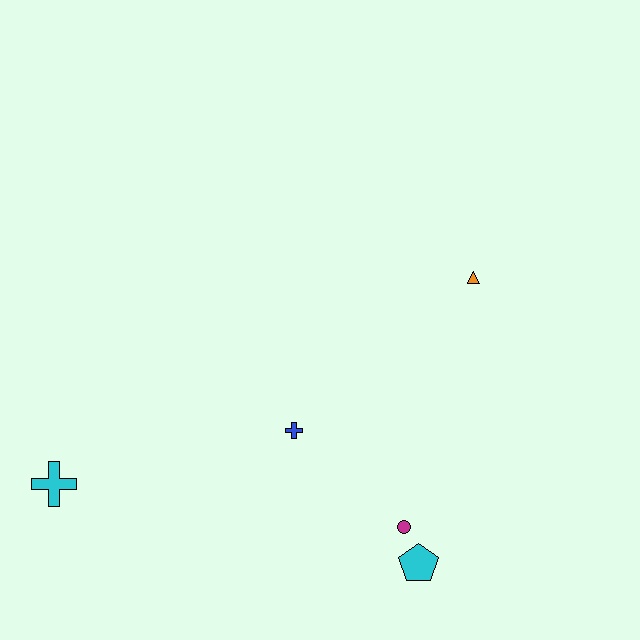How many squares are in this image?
There are no squares.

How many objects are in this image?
There are 5 objects.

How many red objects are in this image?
There are no red objects.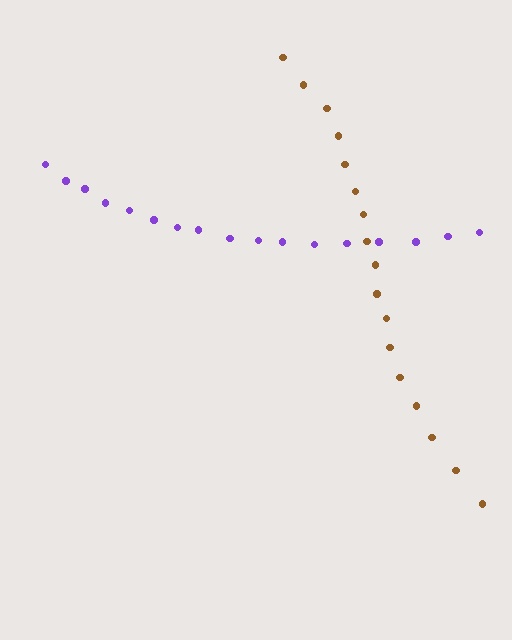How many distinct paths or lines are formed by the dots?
There are 2 distinct paths.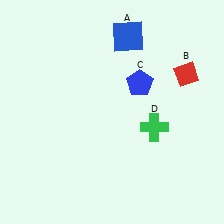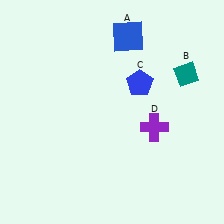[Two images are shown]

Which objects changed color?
B changed from red to teal. D changed from green to purple.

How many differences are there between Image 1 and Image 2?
There are 2 differences between the two images.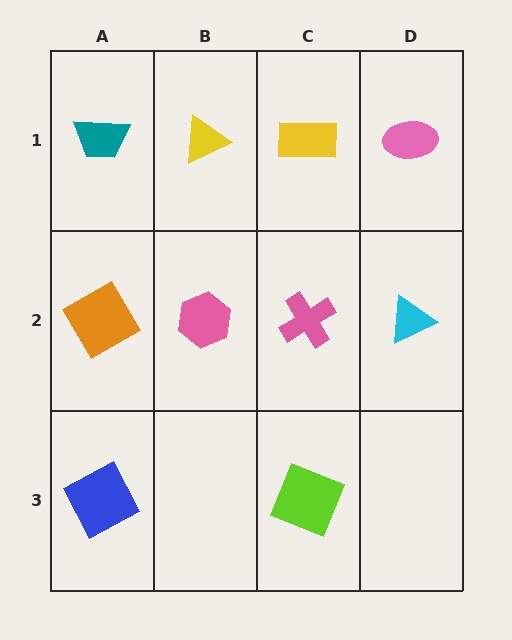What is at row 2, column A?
An orange square.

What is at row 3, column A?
A blue square.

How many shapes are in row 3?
2 shapes.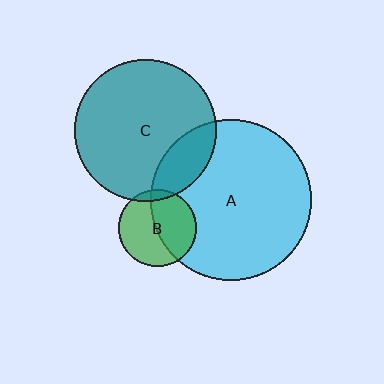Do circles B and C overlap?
Yes.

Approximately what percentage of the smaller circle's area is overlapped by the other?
Approximately 10%.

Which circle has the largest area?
Circle A (cyan).